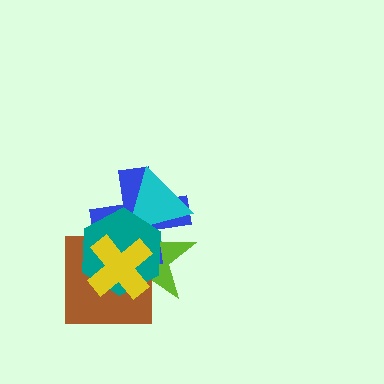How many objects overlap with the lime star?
5 objects overlap with the lime star.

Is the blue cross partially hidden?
Yes, it is partially covered by another shape.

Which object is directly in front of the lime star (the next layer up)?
The blue cross is directly in front of the lime star.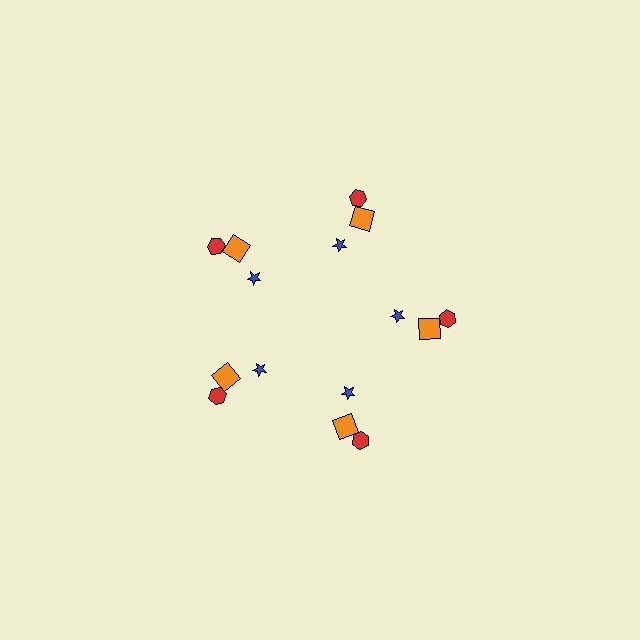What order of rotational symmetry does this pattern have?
This pattern has 5-fold rotational symmetry.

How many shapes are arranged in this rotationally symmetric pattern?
There are 15 shapes, arranged in 5 groups of 3.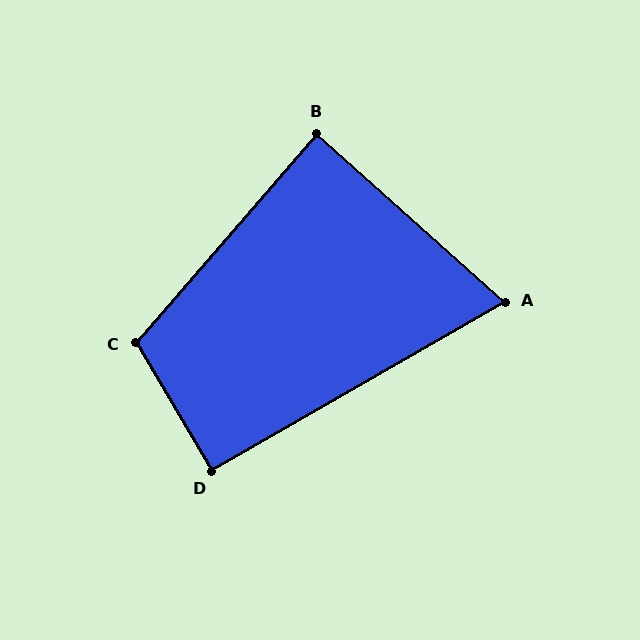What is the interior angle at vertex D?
Approximately 91 degrees (approximately right).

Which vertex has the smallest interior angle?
A, at approximately 72 degrees.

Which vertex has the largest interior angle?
C, at approximately 108 degrees.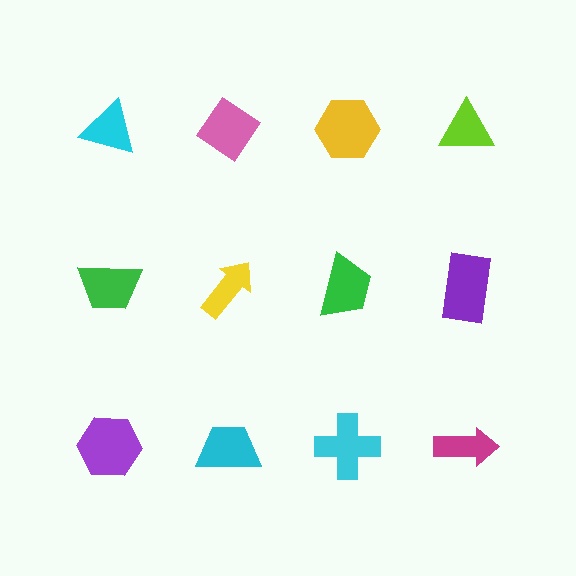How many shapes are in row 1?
4 shapes.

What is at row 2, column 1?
A green trapezoid.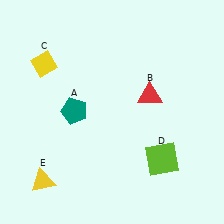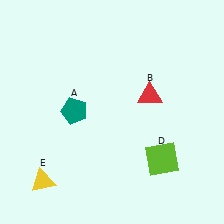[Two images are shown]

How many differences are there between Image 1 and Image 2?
There is 1 difference between the two images.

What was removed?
The yellow diamond (C) was removed in Image 2.